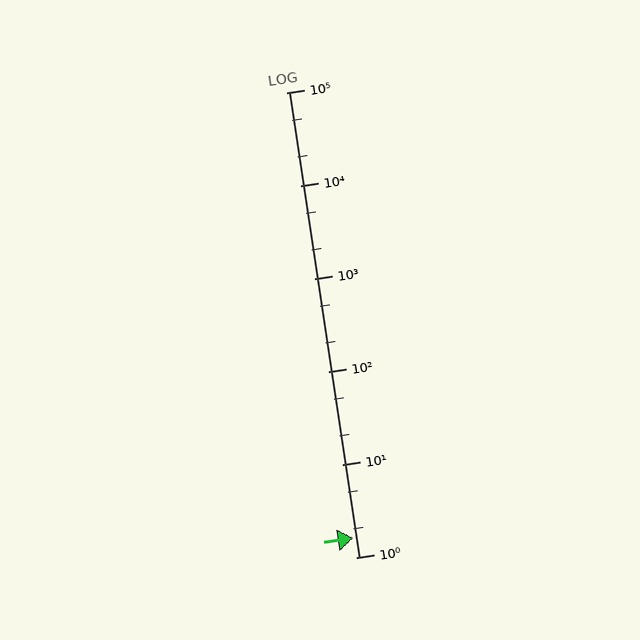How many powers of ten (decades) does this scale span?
The scale spans 5 decades, from 1 to 100000.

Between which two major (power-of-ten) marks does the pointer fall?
The pointer is between 1 and 10.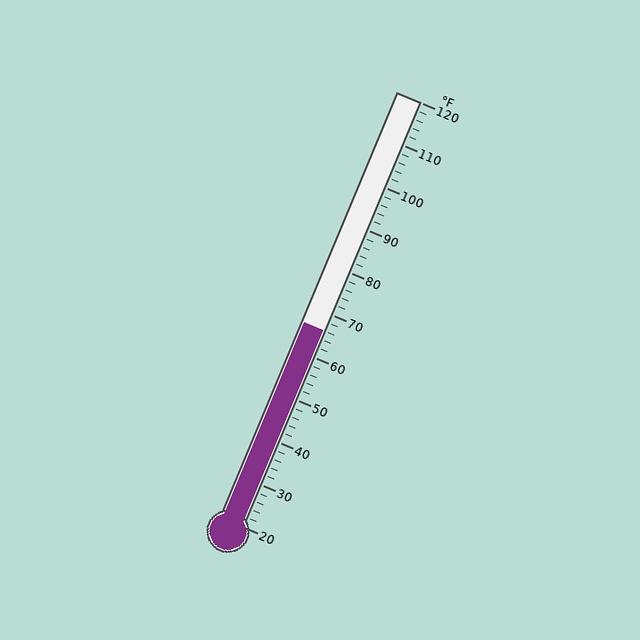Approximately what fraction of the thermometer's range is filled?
The thermometer is filled to approximately 45% of its range.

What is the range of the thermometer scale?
The thermometer scale ranges from 20°F to 120°F.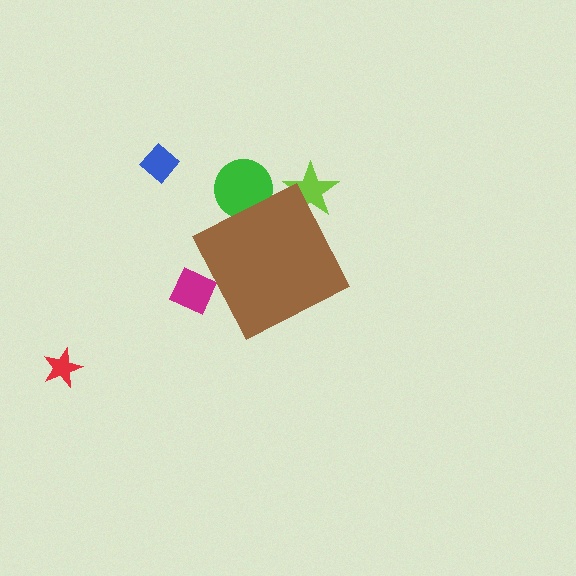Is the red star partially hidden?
No, the red star is fully visible.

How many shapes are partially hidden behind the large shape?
3 shapes are partially hidden.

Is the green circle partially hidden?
Yes, the green circle is partially hidden behind the brown diamond.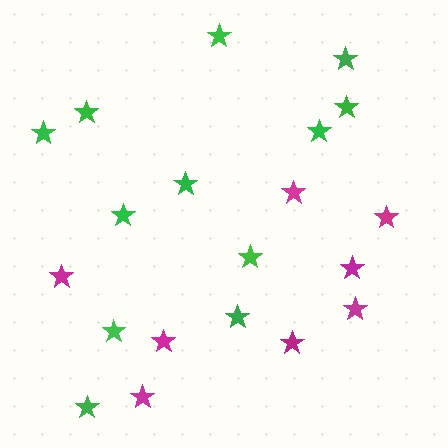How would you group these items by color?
There are 2 groups: one group of magenta stars (8) and one group of green stars (12).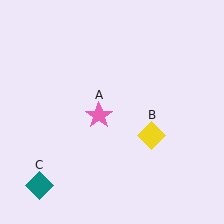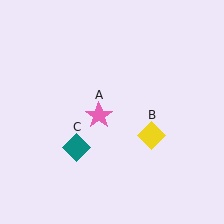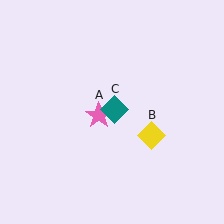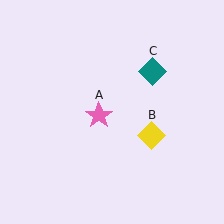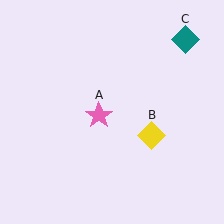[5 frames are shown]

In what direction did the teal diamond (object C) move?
The teal diamond (object C) moved up and to the right.